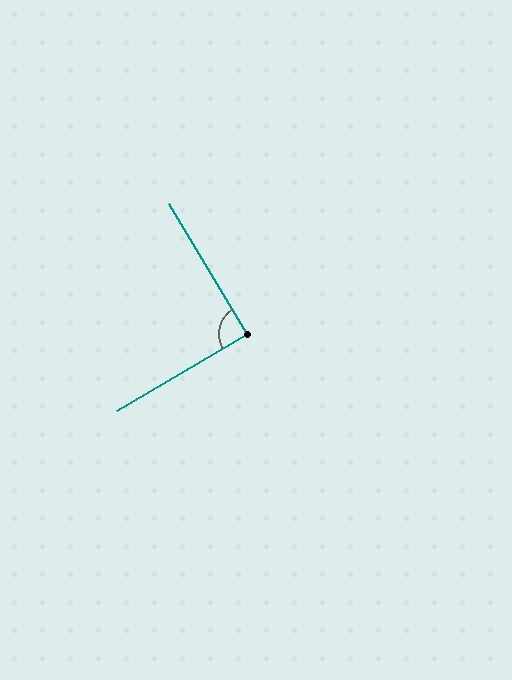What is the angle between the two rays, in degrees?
Approximately 89 degrees.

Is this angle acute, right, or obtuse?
It is approximately a right angle.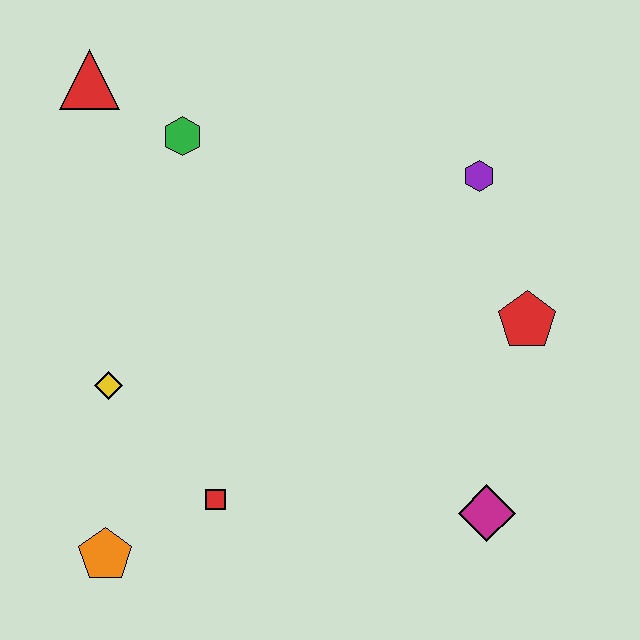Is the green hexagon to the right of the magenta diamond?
No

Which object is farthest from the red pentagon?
The red triangle is farthest from the red pentagon.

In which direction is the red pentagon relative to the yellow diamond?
The red pentagon is to the right of the yellow diamond.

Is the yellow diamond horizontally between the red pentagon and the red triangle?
Yes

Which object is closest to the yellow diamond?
The red square is closest to the yellow diamond.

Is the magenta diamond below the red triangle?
Yes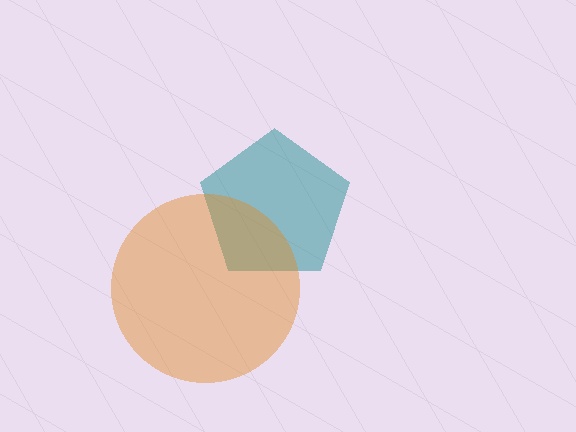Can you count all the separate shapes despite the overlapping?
Yes, there are 2 separate shapes.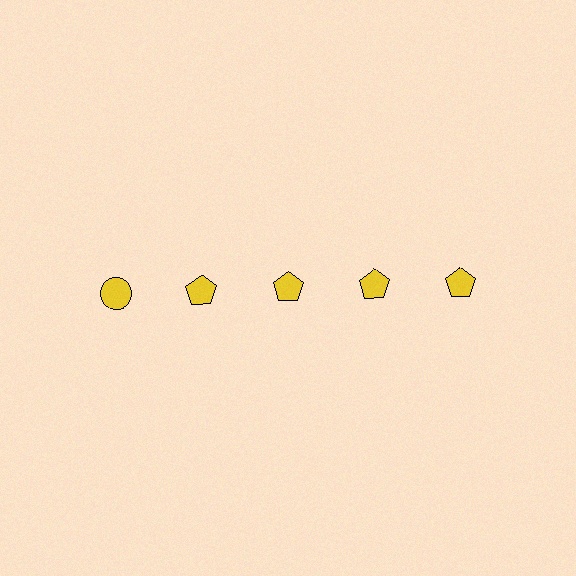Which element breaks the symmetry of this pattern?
The yellow circle in the top row, leftmost column breaks the symmetry. All other shapes are yellow pentagons.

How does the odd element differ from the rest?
It has a different shape: circle instead of pentagon.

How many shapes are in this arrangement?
There are 5 shapes arranged in a grid pattern.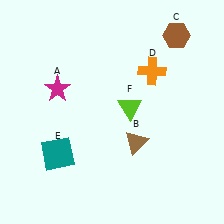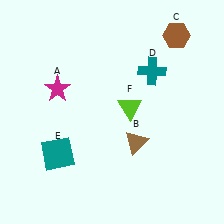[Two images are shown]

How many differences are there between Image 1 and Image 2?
There is 1 difference between the two images.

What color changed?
The cross (D) changed from orange in Image 1 to teal in Image 2.